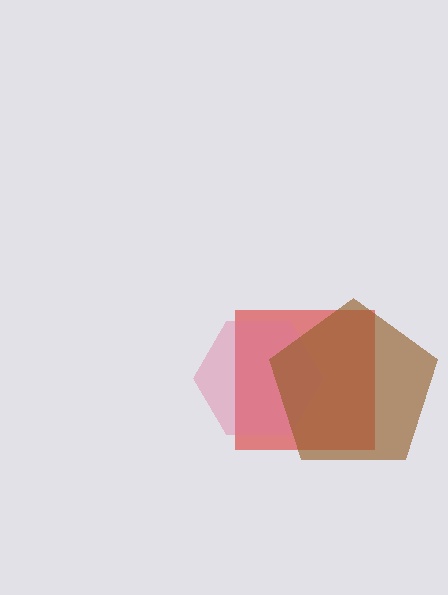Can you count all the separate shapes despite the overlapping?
Yes, there are 3 separate shapes.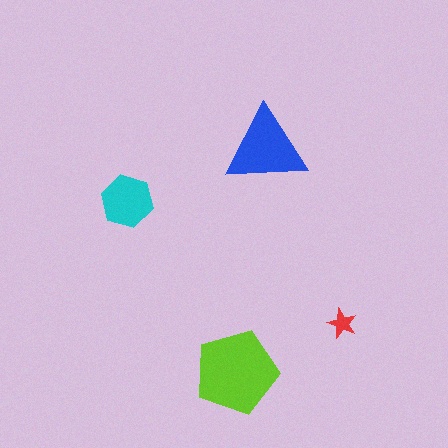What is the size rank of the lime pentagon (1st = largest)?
1st.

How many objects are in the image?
There are 4 objects in the image.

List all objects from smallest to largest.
The red star, the cyan hexagon, the blue triangle, the lime pentagon.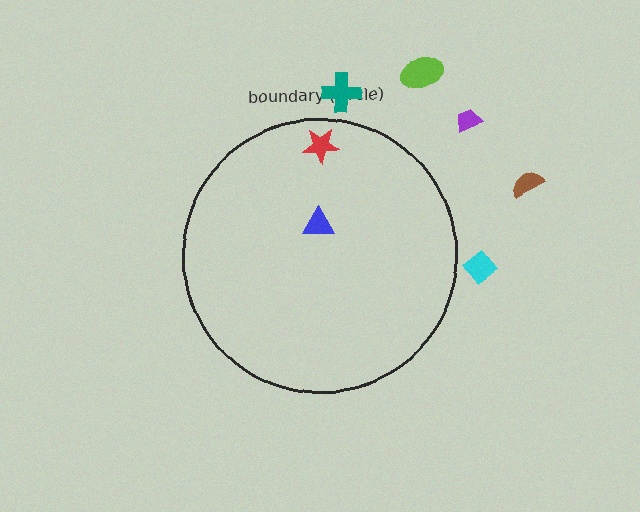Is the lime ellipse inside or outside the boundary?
Outside.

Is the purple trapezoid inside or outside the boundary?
Outside.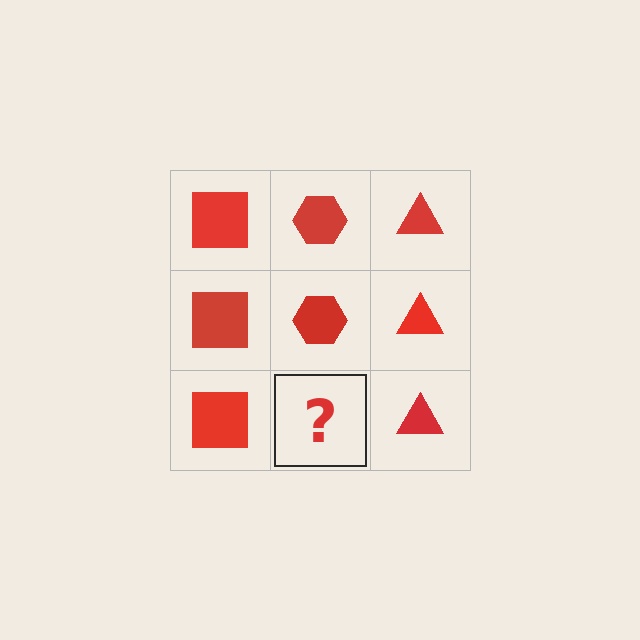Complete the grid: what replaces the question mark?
The question mark should be replaced with a red hexagon.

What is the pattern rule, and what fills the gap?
The rule is that each column has a consistent shape. The gap should be filled with a red hexagon.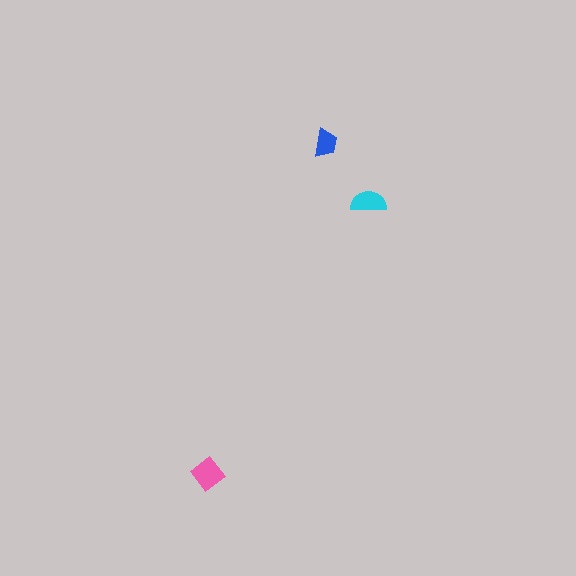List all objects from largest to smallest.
The pink diamond, the cyan semicircle, the blue trapezoid.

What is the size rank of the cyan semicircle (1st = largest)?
2nd.